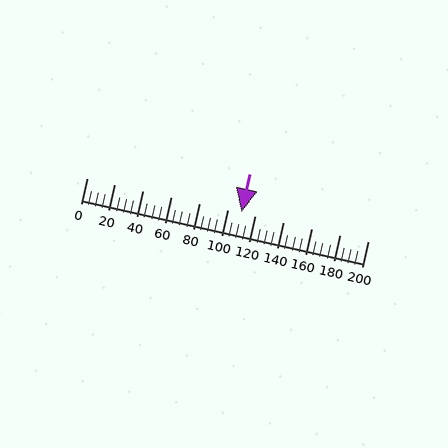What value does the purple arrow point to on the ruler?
The purple arrow points to approximately 110.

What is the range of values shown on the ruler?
The ruler shows values from 0 to 200.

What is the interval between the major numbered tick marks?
The major tick marks are spaced 20 units apart.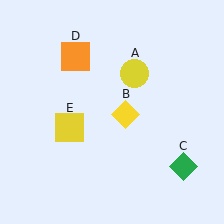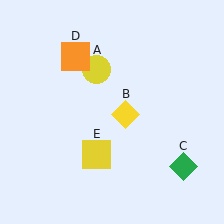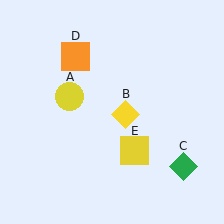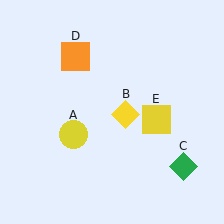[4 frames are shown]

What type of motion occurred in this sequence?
The yellow circle (object A), yellow square (object E) rotated counterclockwise around the center of the scene.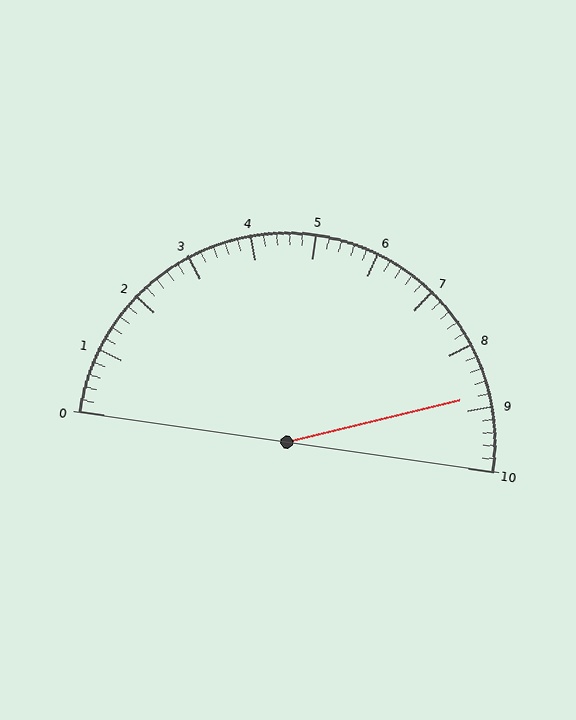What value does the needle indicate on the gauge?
The needle indicates approximately 8.8.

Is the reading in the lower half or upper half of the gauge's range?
The reading is in the upper half of the range (0 to 10).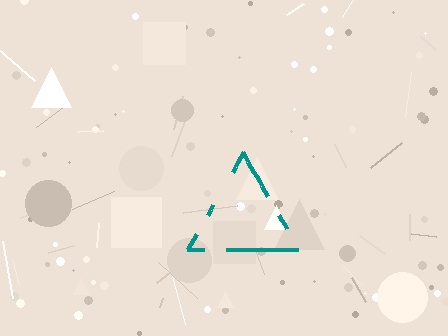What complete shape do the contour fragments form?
The contour fragments form a triangle.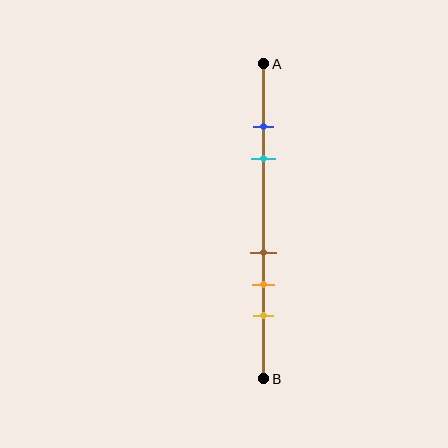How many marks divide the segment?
There are 5 marks dividing the segment.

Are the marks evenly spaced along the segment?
No, the marks are not evenly spaced.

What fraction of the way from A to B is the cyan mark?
The cyan mark is approximately 30% (0.3) of the way from A to B.